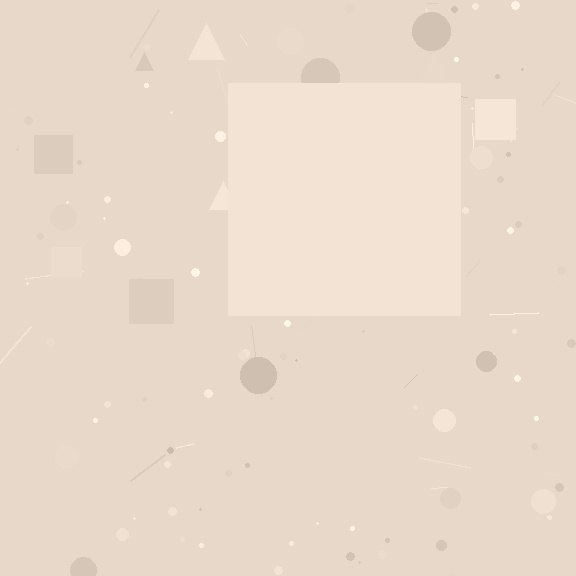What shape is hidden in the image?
A square is hidden in the image.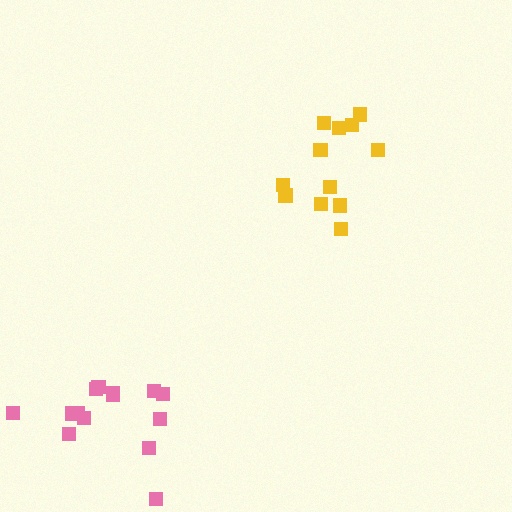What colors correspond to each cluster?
The clusters are colored: pink, yellow.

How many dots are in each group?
Group 1: 14 dots, Group 2: 12 dots (26 total).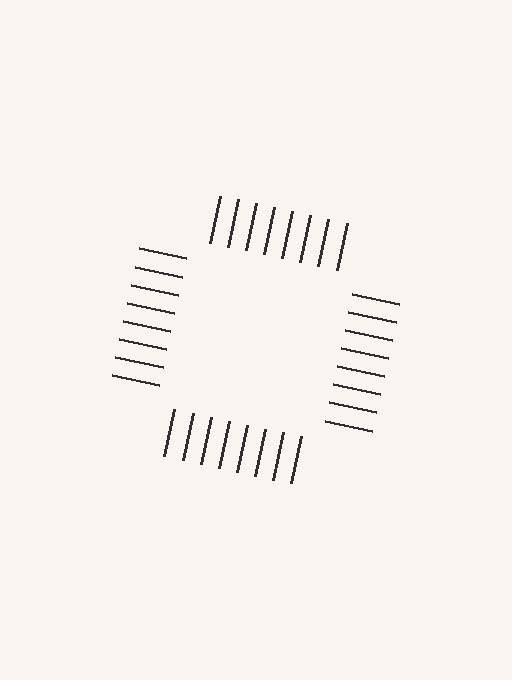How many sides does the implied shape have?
4 sides — the line-ends trace a square.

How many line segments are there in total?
32 — 8 along each of the 4 edges.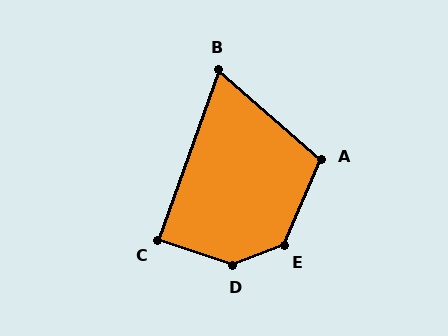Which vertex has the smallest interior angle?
B, at approximately 69 degrees.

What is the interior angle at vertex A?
Approximately 107 degrees (obtuse).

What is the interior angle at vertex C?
Approximately 89 degrees (approximately right).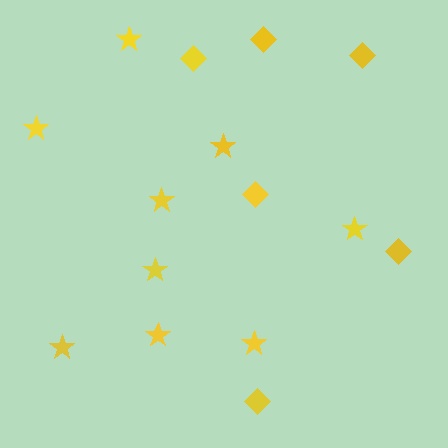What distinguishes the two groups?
There are 2 groups: one group of stars (9) and one group of diamonds (6).